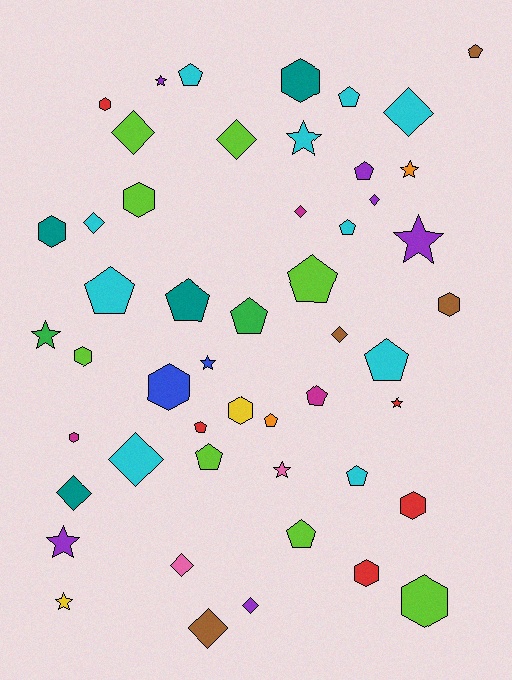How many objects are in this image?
There are 50 objects.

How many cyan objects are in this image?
There are 10 cyan objects.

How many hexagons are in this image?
There are 12 hexagons.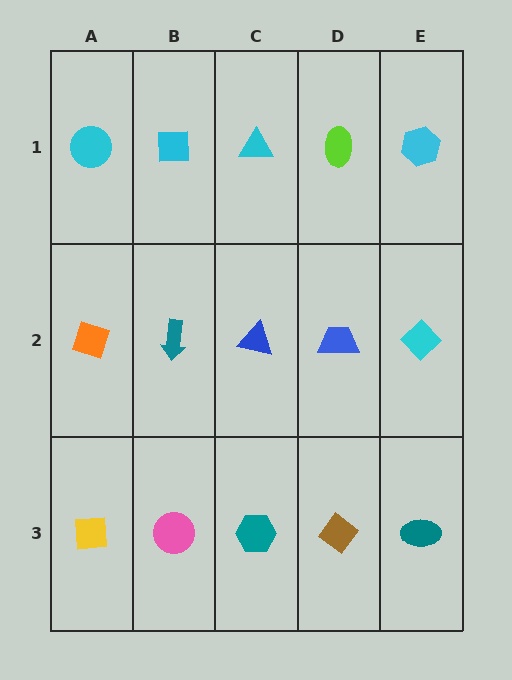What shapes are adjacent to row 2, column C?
A cyan triangle (row 1, column C), a teal hexagon (row 3, column C), a teal arrow (row 2, column B), a blue trapezoid (row 2, column D).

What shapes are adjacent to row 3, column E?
A cyan diamond (row 2, column E), a brown diamond (row 3, column D).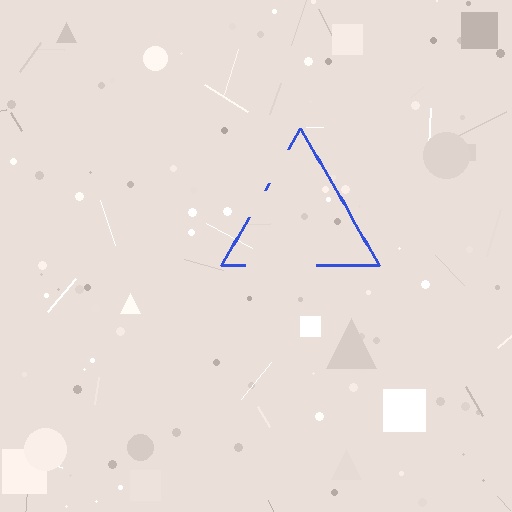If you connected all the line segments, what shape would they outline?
They would outline a triangle.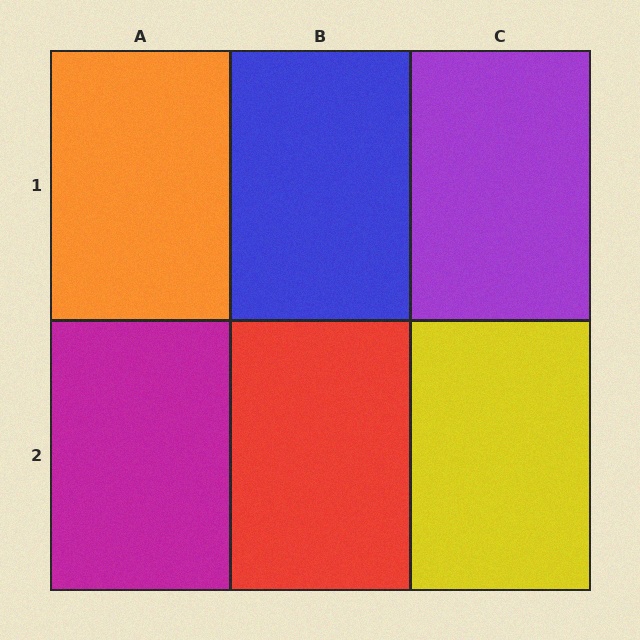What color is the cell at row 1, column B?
Blue.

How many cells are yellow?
1 cell is yellow.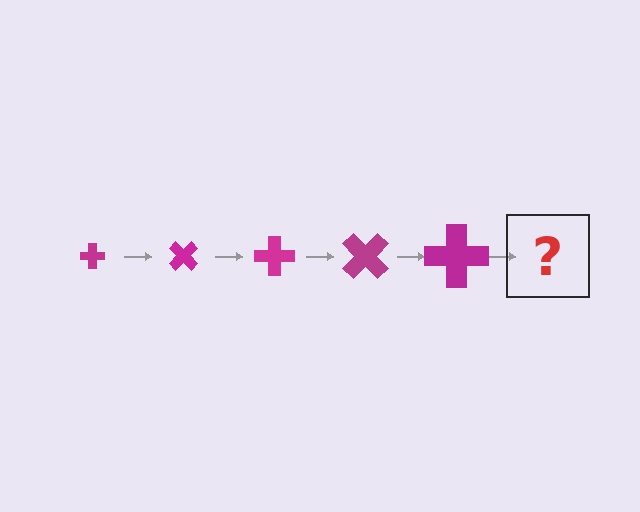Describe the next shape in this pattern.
It should be a cross, larger than the previous one and rotated 225 degrees from the start.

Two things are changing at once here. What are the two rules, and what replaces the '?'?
The two rules are that the cross grows larger each step and it rotates 45 degrees each step. The '?' should be a cross, larger than the previous one and rotated 225 degrees from the start.